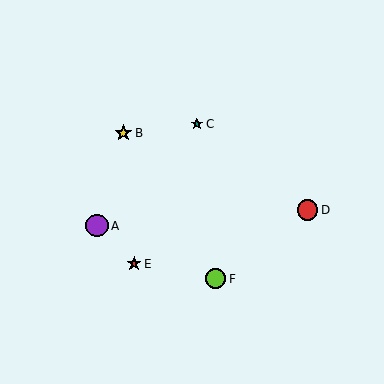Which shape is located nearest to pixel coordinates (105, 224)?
The purple circle (labeled A) at (97, 226) is nearest to that location.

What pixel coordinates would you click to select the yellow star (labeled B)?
Click at (123, 133) to select the yellow star B.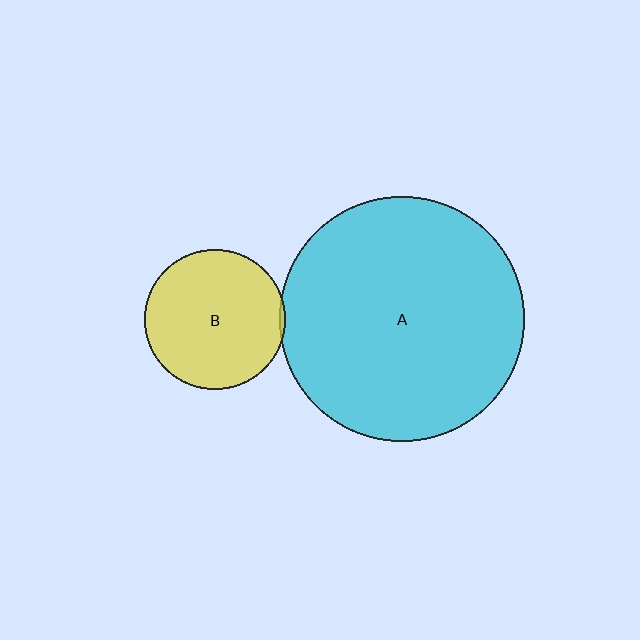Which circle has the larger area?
Circle A (cyan).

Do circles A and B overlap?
Yes.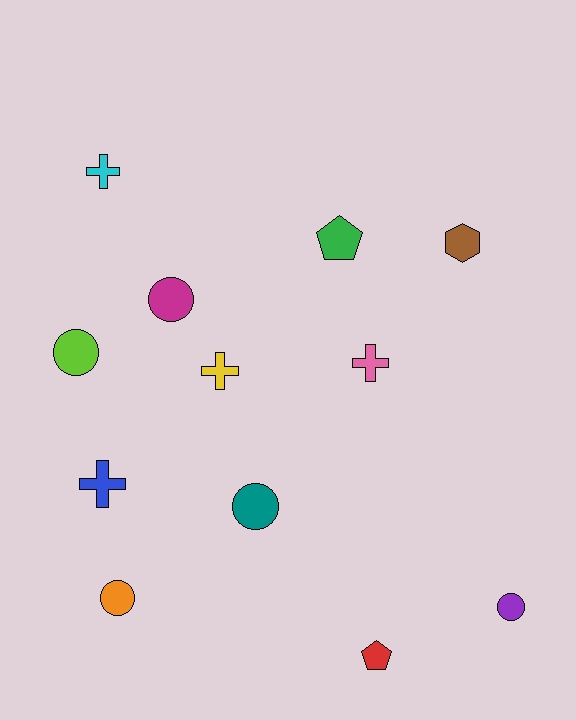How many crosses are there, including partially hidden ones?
There are 4 crosses.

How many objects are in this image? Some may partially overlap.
There are 12 objects.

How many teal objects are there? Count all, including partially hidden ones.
There is 1 teal object.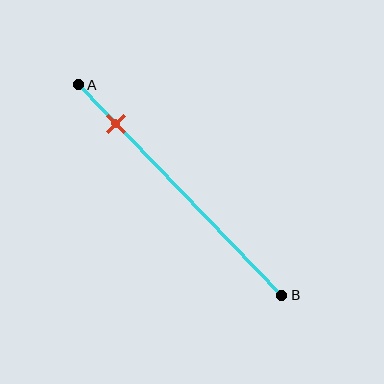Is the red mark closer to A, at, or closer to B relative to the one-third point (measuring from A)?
The red mark is closer to point A than the one-third point of segment AB.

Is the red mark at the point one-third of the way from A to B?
No, the mark is at about 20% from A, not at the 33% one-third point.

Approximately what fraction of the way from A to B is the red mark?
The red mark is approximately 20% of the way from A to B.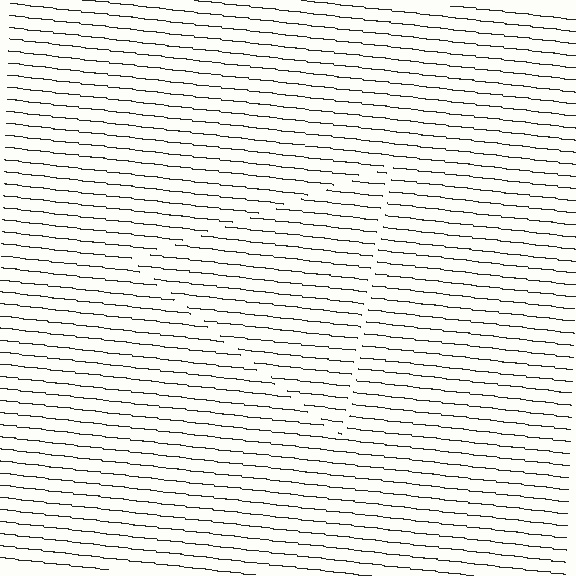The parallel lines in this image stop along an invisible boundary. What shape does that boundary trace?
An illusory triangle. The interior of the shape contains the same grating, shifted by half a period — the contour is defined by the phase discontinuity where line-ends from the inner and outer gratings abut.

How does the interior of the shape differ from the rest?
The interior of the shape contains the same grating, shifted by half a period — the contour is defined by the phase discontinuity where line-ends from the inner and outer gratings abut.